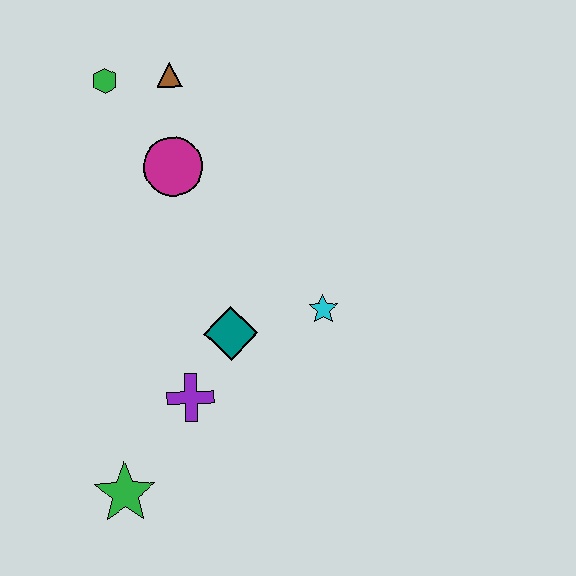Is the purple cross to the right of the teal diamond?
No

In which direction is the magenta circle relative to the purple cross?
The magenta circle is above the purple cross.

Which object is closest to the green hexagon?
The brown triangle is closest to the green hexagon.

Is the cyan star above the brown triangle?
No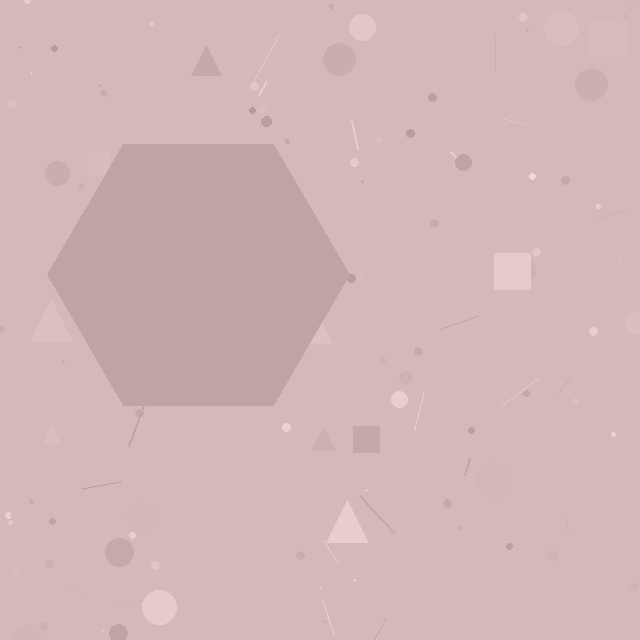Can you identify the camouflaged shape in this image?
The camouflaged shape is a hexagon.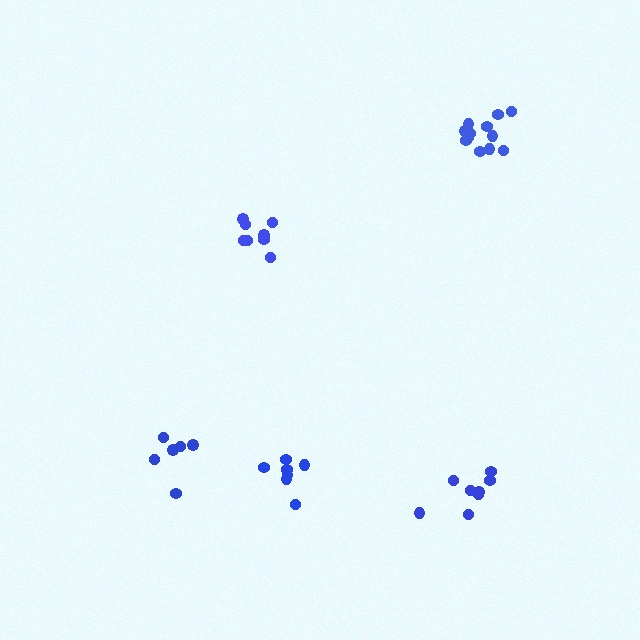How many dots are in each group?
Group 1: 8 dots, Group 2: 7 dots, Group 3: 6 dots, Group 4: 12 dots, Group 5: 8 dots (41 total).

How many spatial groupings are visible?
There are 5 spatial groupings.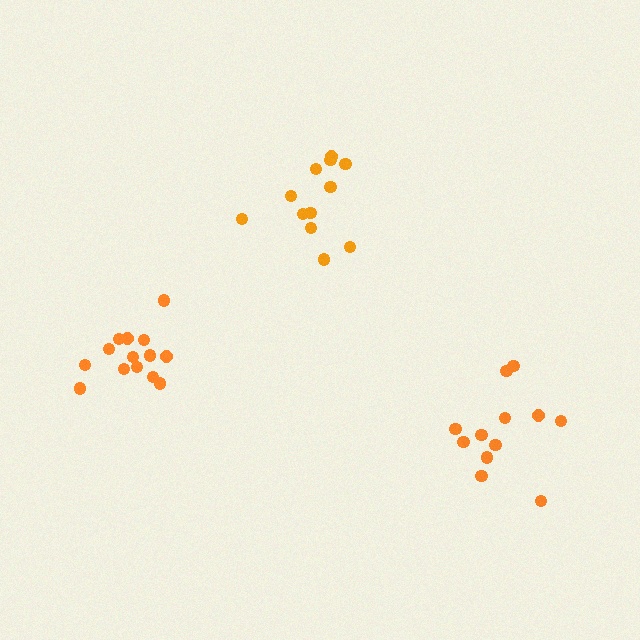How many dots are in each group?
Group 1: 12 dots, Group 2: 12 dots, Group 3: 14 dots (38 total).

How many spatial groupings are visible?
There are 3 spatial groupings.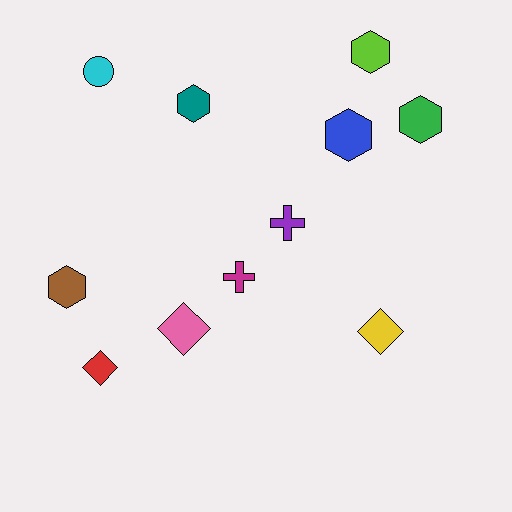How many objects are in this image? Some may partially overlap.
There are 11 objects.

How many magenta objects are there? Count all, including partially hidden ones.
There is 1 magenta object.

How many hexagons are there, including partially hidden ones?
There are 5 hexagons.